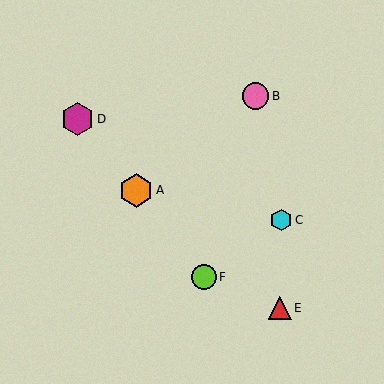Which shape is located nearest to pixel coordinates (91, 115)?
The magenta hexagon (labeled D) at (78, 119) is nearest to that location.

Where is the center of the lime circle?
The center of the lime circle is at (204, 277).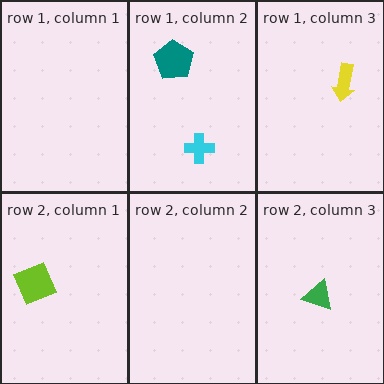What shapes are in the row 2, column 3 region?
The green triangle.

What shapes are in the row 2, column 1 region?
The lime square.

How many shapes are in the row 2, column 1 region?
1.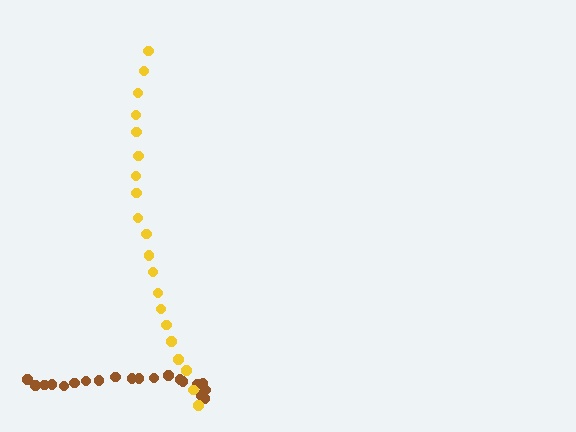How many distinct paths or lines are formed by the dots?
There are 2 distinct paths.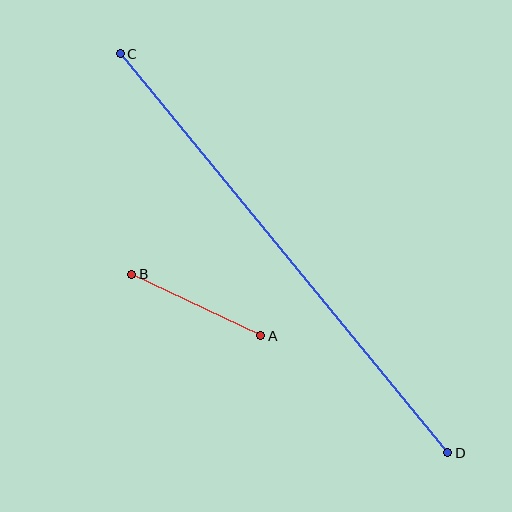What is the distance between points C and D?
The distance is approximately 516 pixels.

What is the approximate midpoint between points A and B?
The midpoint is at approximately (196, 305) pixels.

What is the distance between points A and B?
The distance is approximately 143 pixels.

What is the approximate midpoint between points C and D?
The midpoint is at approximately (284, 253) pixels.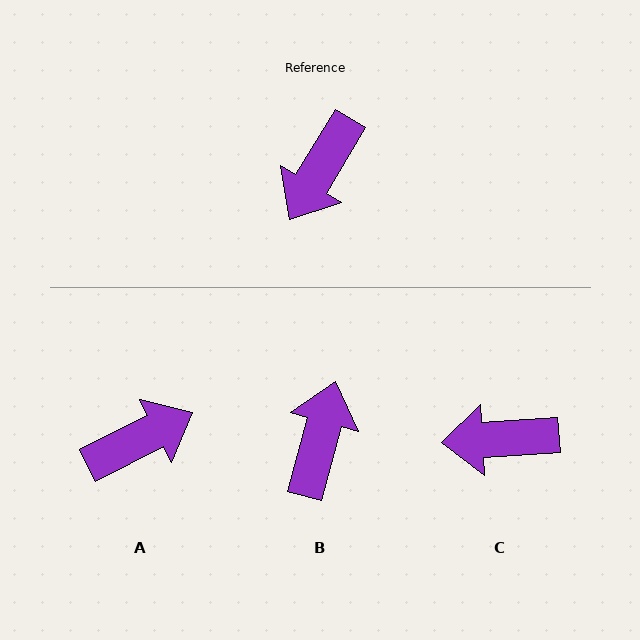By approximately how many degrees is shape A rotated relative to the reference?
Approximately 148 degrees counter-clockwise.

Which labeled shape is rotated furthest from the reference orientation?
B, about 164 degrees away.